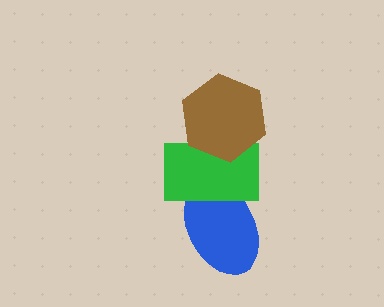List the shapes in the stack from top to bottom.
From top to bottom: the brown hexagon, the green rectangle, the blue ellipse.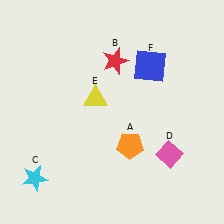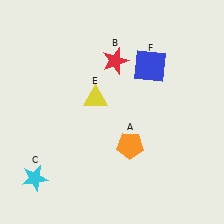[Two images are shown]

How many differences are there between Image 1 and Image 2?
There is 1 difference between the two images.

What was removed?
The pink diamond (D) was removed in Image 2.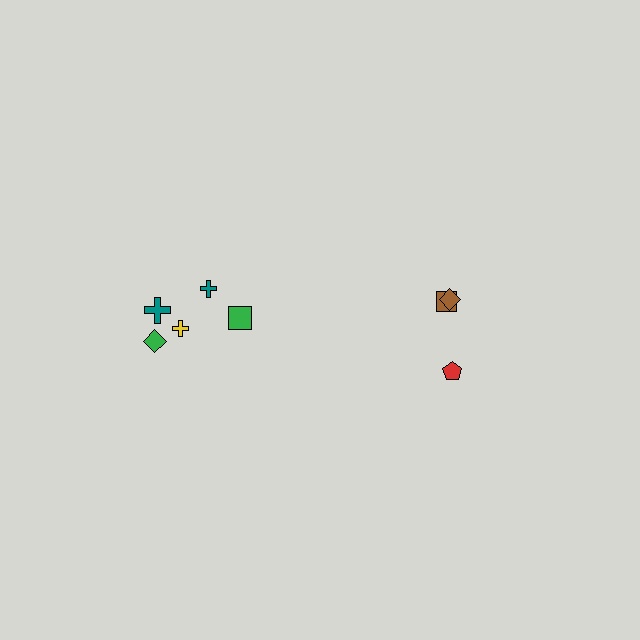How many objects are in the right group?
There are 3 objects.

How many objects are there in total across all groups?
There are 8 objects.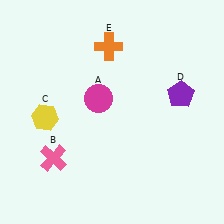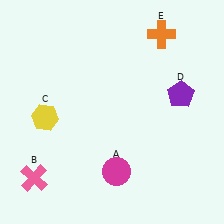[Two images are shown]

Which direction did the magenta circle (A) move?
The magenta circle (A) moved down.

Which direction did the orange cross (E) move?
The orange cross (E) moved right.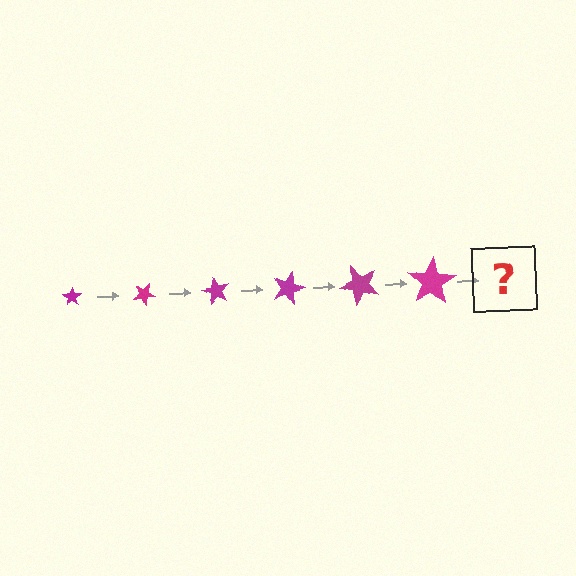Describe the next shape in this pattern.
It should be a star, larger than the previous one and rotated 180 degrees from the start.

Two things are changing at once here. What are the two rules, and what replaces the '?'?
The two rules are that the star grows larger each step and it rotates 30 degrees each step. The '?' should be a star, larger than the previous one and rotated 180 degrees from the start.